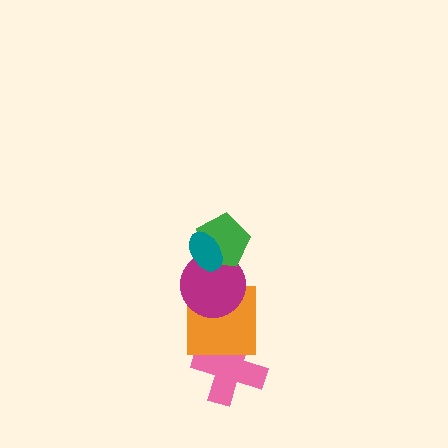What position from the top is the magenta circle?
The magenta circle is 3rd from the top.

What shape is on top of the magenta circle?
The green pentagon is on top of the magenta circle.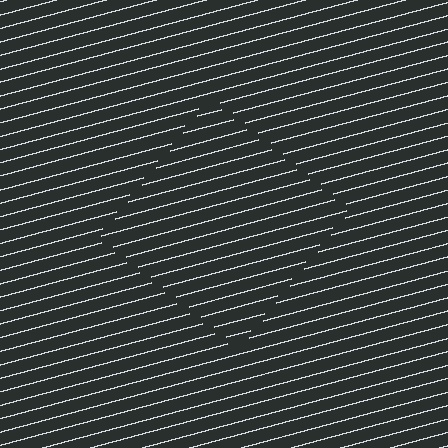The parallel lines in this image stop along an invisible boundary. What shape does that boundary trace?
An illusory square. The interior of the shape contains the same grating, shifted by half a period — the contour is defined by the phase discontinuity where line-ends from the inner and outer gratings abut.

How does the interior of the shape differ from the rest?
The interior of the shape contains the same grating, shifted by half a period — the contour is defined by the phase discontinuity where line-ends from the inner and outer gratings abut.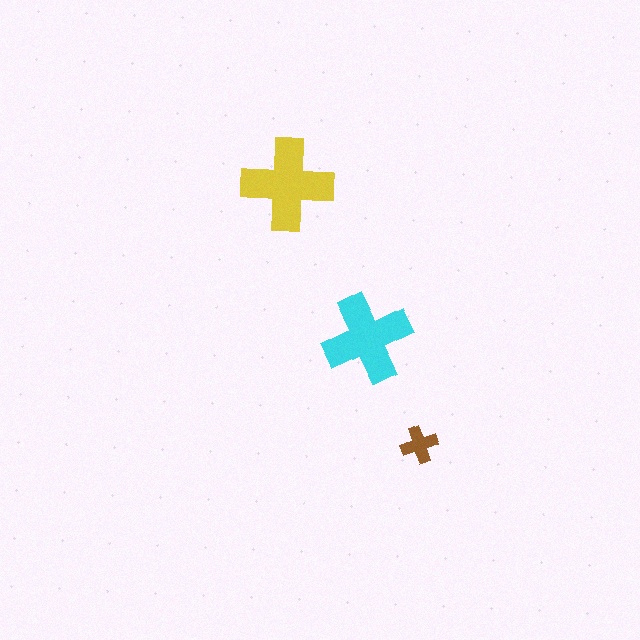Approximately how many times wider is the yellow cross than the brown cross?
About 2.5 times wider.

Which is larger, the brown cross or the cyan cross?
The cyan one.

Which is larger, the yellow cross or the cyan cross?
The yellow one.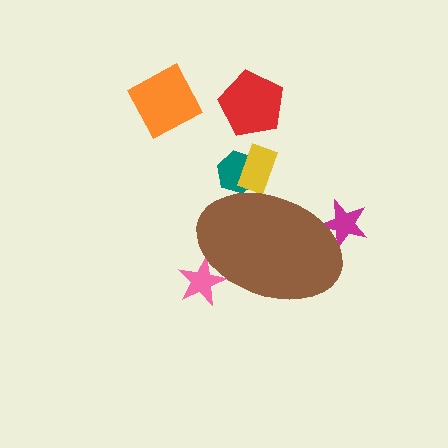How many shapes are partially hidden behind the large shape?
4 shapes are partially hidden.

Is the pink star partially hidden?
Yes, the pink star is partially hidden behind the brown ellipse.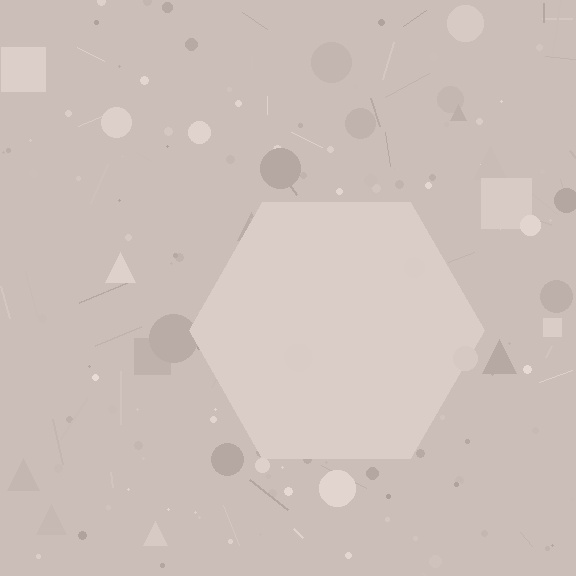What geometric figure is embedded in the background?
A hexagon is embedded in the background.